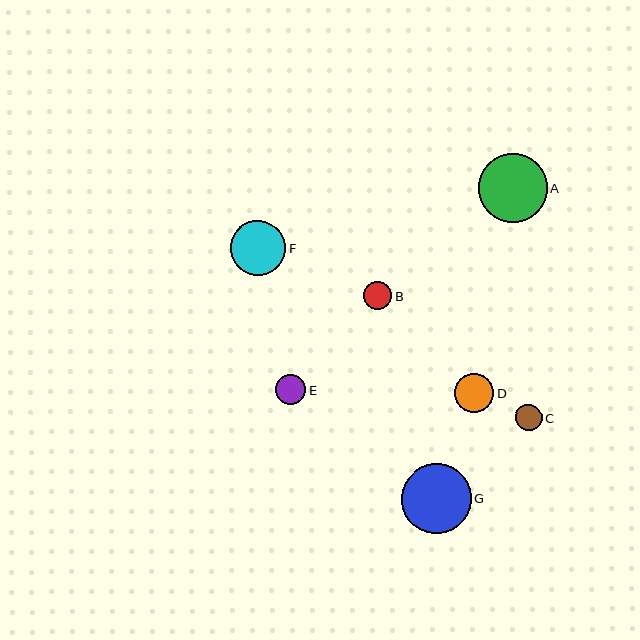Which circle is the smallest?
Circle C is the smallest with a size of approximately 26 pixels.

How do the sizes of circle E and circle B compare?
Circle E and circle B are approximately the same size.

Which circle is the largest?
Circle G is the largest with a size of approximately 69 pixels.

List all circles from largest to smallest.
From largest to smallest: G, A, F, D, E, B, C.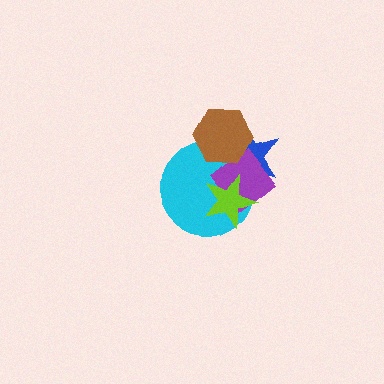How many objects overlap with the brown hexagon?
3 objects overlap with the brown hexagon.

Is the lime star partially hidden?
No, no other shape covers it.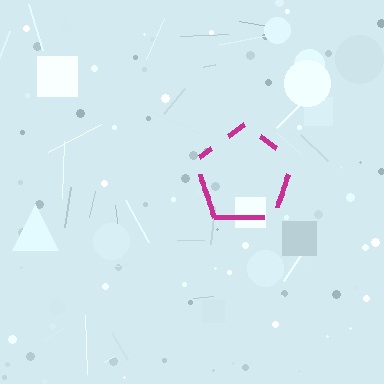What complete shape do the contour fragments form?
The contour fragments form a pentagon.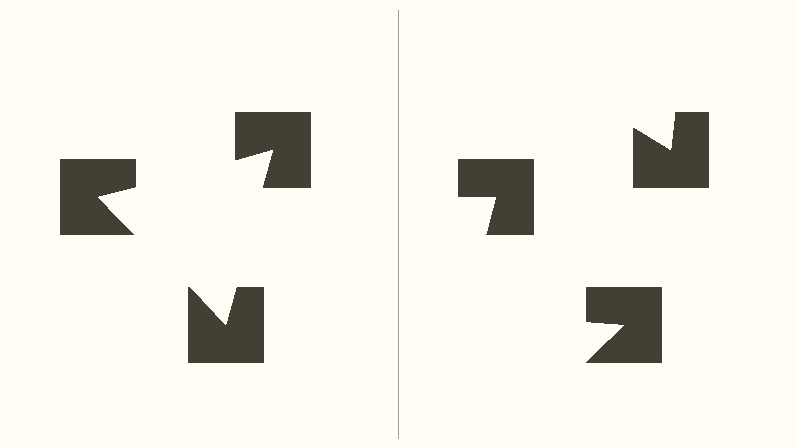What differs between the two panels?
The notched squares are positioned identically on both sides; only the wedge orientations differ. On the left they align to a triangle; on the right they are misaligned.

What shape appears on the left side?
An illusory triangle.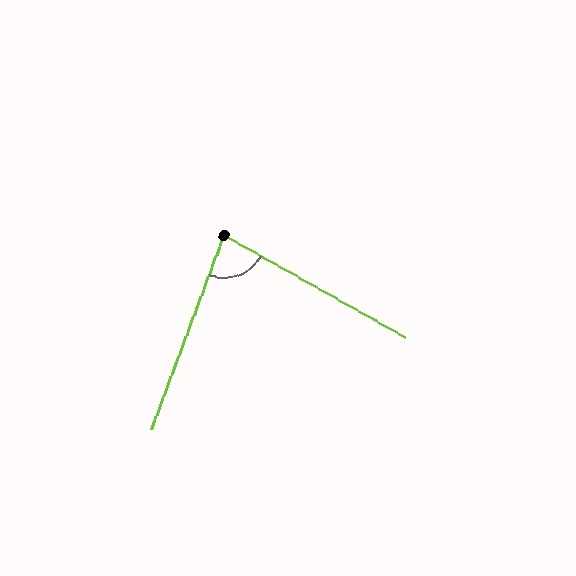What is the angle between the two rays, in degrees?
Approximately 81 degrees.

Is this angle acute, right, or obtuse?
It is acute.